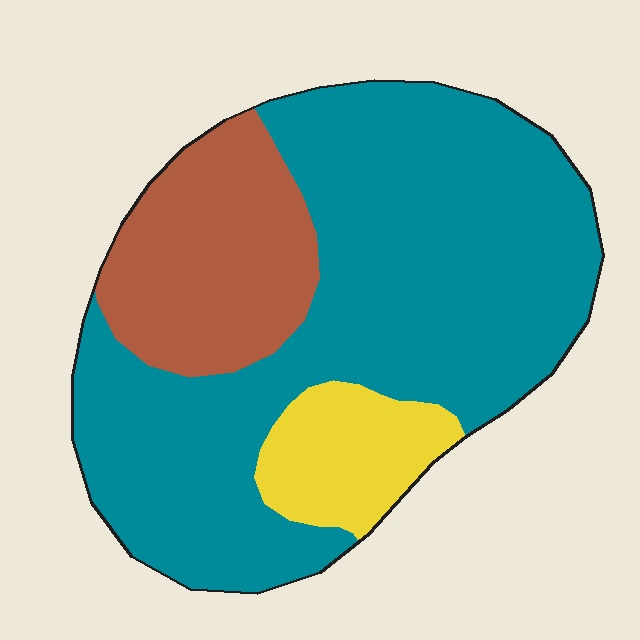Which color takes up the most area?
Teal, at roughly 70%.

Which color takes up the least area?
Yellow, at roughly 10%.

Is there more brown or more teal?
Teal.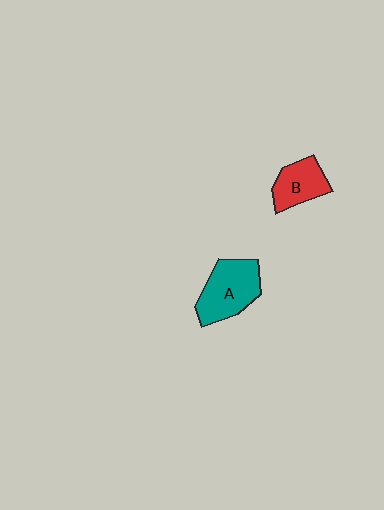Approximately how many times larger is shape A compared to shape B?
Approximately 1.5 times.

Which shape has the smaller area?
Shape B (red).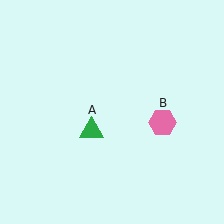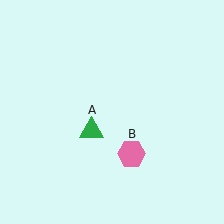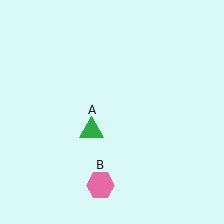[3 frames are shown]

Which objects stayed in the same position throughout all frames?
Green triangle (object A) remained stationary.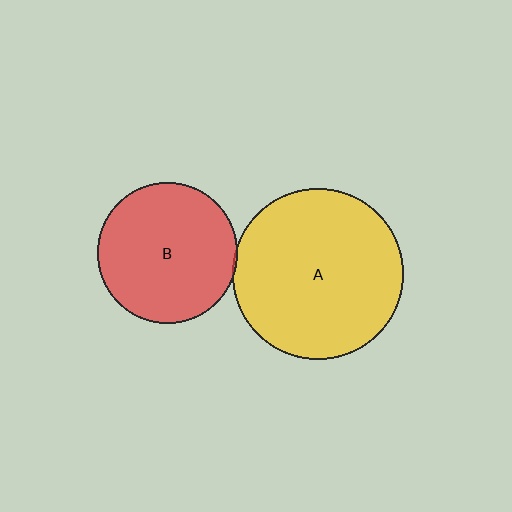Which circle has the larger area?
Circle A (yellow).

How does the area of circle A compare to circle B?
Approximately 1.5 times.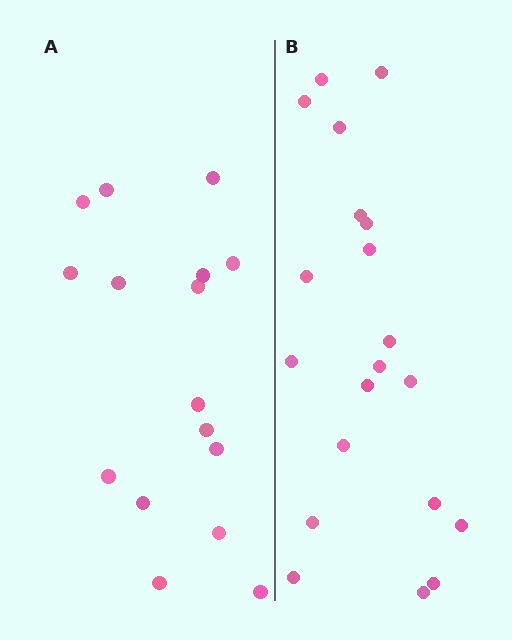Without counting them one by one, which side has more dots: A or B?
Region B (the right region) has more dots.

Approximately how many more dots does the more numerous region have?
Region B has about 4 more dots than region A.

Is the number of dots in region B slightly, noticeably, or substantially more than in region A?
Region B has noticeably more, but not dramatically so. The ratio is roughly 1.2 to 1.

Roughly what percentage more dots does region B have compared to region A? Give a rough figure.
About 25% more.